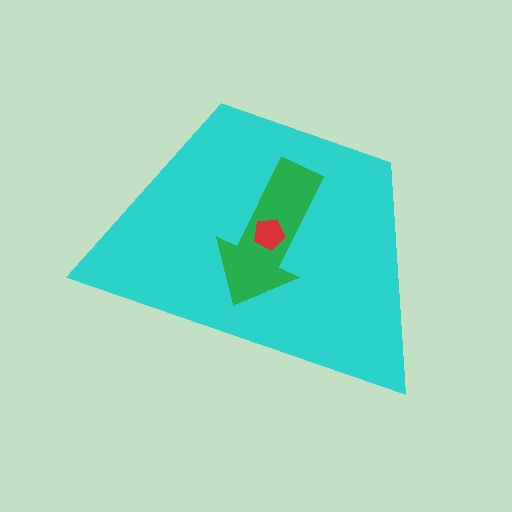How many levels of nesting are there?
3.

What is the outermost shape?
The cyan trapezoid.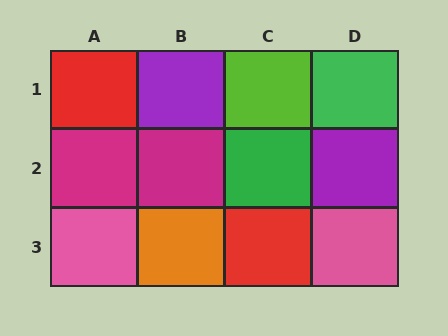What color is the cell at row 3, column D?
Pink.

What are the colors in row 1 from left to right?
Red, purple, lime, green.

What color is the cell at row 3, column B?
Orange.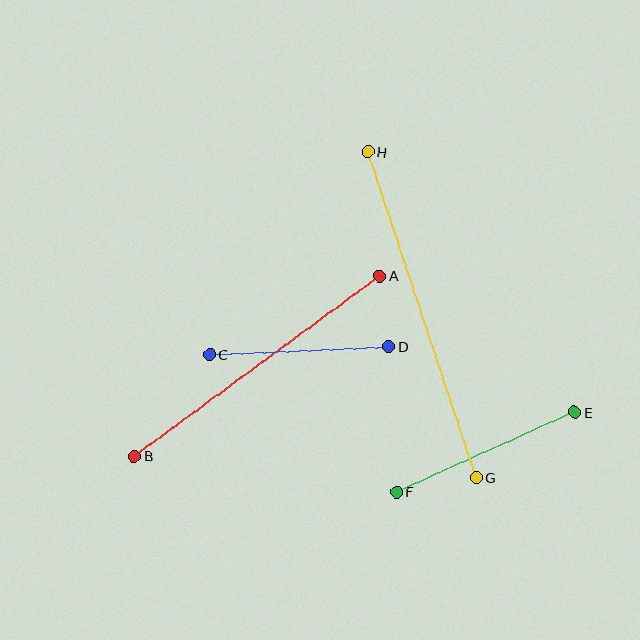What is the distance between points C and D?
The distance is approximately 180 pixels.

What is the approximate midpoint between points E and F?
The midpoint is at approximately (486, 452) pixels.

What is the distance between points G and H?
The distance is approximately 343 pixels.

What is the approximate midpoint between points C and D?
The midpoint is at approximately (299, 350) pixels.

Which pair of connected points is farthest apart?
Points G and H are farthest apart.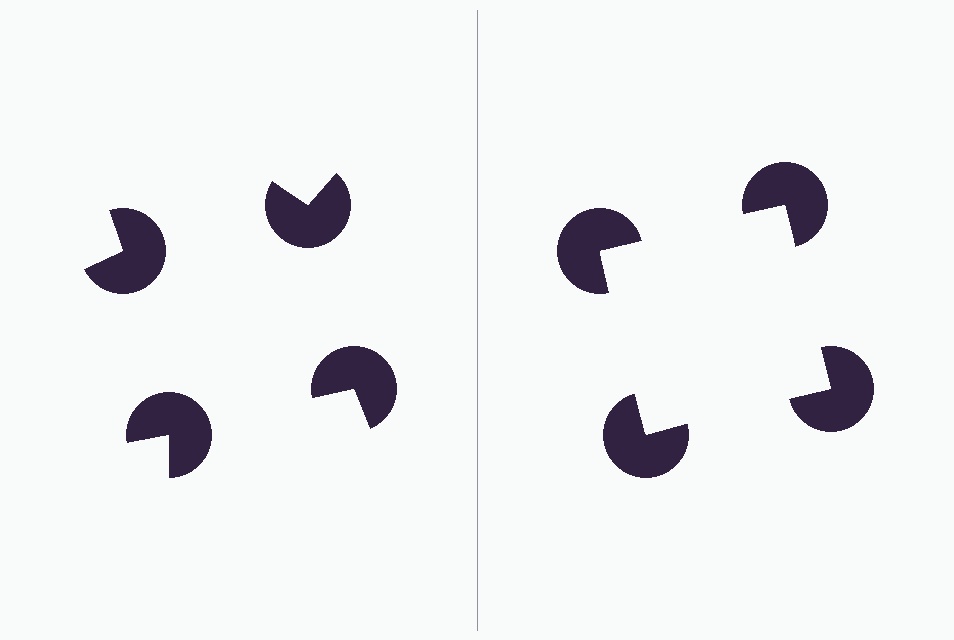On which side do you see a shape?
An illusory square appears on the right side. On the left side the wedge cuts are rotated, so no coherent shape forms.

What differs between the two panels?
The pac-man discs are positioned identically on both sides; only the wedge orientations differ. On the right they align to a square; on the left they are misaligned.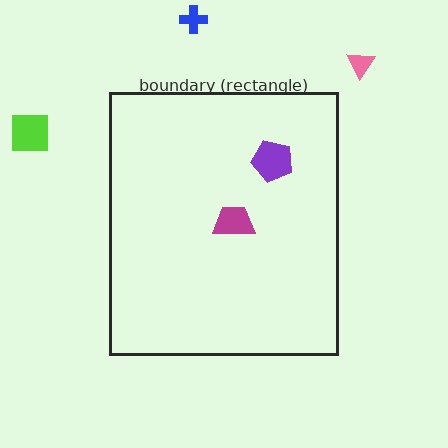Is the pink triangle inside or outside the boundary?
Outside.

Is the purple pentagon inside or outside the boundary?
Inside.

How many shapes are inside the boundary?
2 inside, 3 outside.